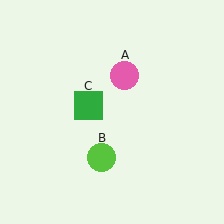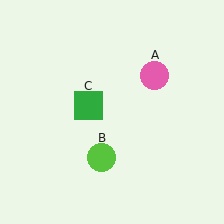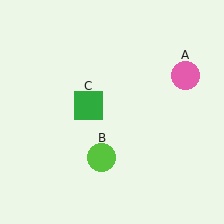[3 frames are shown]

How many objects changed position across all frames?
1 object changed position: pink circle (object A).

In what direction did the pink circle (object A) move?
The pink circle (object A) moved right.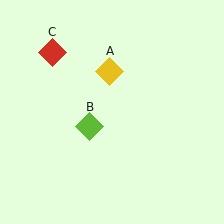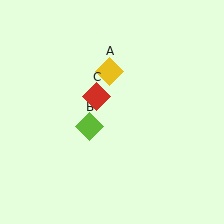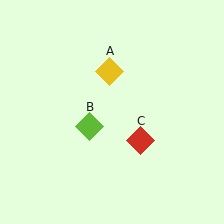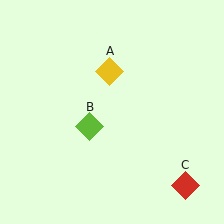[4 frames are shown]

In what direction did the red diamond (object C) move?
The red diamond (object C) moved down and to the right.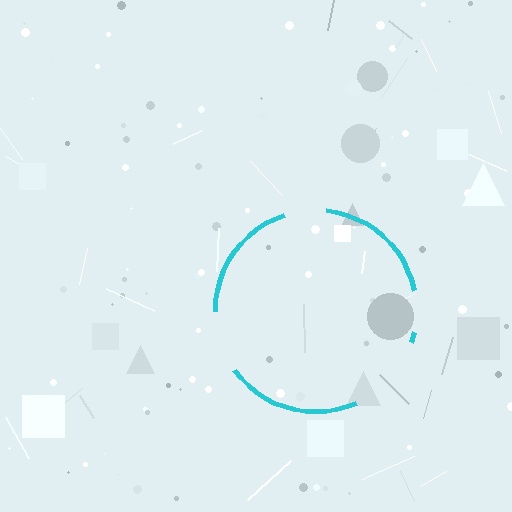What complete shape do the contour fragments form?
The contour fragments form a circle.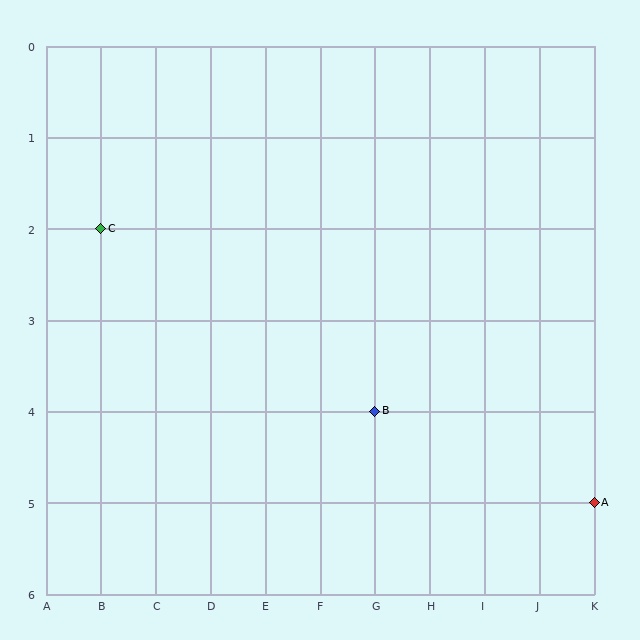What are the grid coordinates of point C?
Point C is at grid coordinates (B, 2).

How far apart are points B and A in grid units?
Points B and A are 4 columns and 1 row apart (about 4.1 grid units diagonally).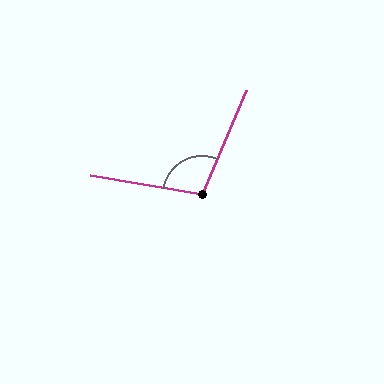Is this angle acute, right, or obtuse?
It is obtuse.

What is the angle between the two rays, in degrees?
Approximately 104 degrees.